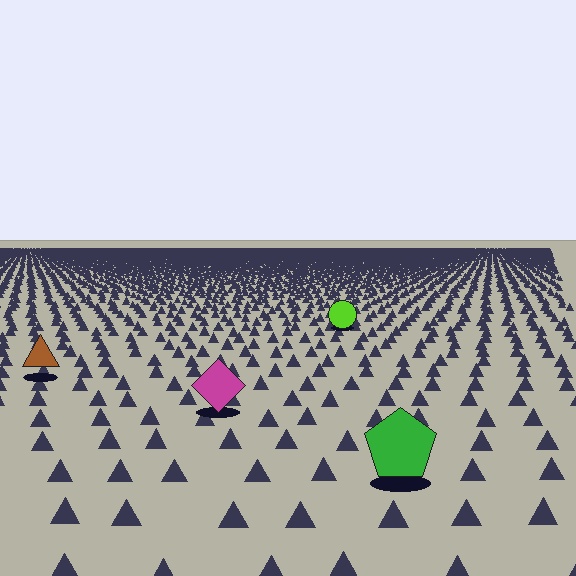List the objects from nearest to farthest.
From nearest to farthest: the green pentagon, the magenta diamond, the brown triangle, the lime circle.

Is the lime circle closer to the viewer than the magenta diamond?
No. The magenta diamond is closer — you can tell from the texture gradient: the ground texture is coarser near it.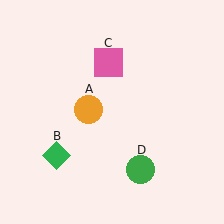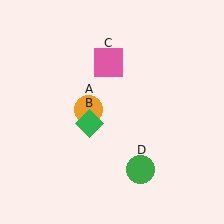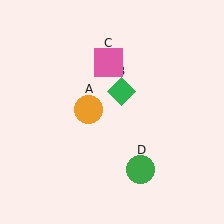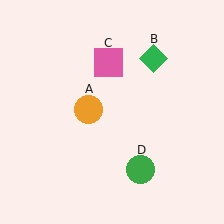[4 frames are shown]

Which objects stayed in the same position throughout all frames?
Orange circle (object A) and pink square (object C) and green circle (object D) remained stationary.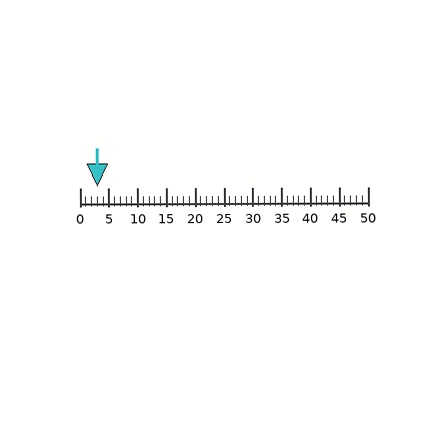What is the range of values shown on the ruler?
The ruler shows values from 0 to 50.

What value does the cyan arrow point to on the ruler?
The cyan arrow points to approximately 3.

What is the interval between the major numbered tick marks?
The major tick marks are spaced 5 units apart.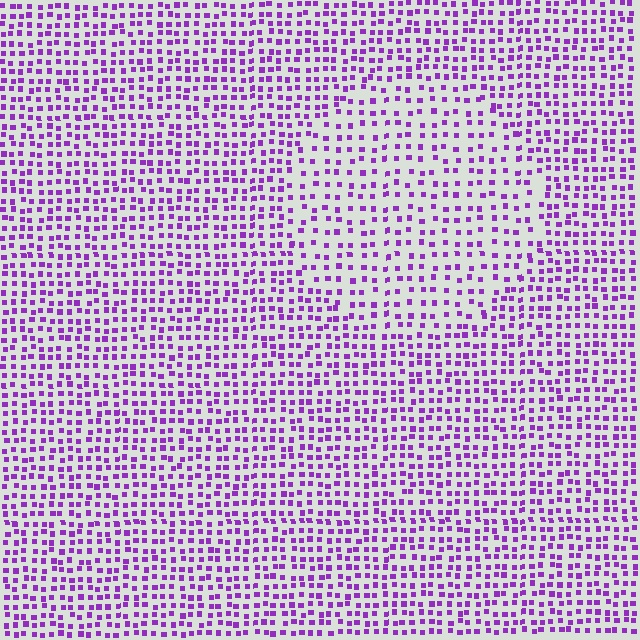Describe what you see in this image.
The image contains small purple elements arranged at two different densities. A circle-shaped region is visible where the elements are less densely packed than the surrounding area.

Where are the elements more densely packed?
The elements are more densely packed outside the circle boundary.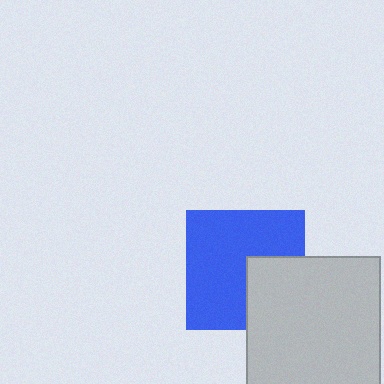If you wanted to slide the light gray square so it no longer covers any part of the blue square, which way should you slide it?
Slide it toward the lower-right — that is the most direct way to separate the two shapes.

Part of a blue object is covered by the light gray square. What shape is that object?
It is a square.